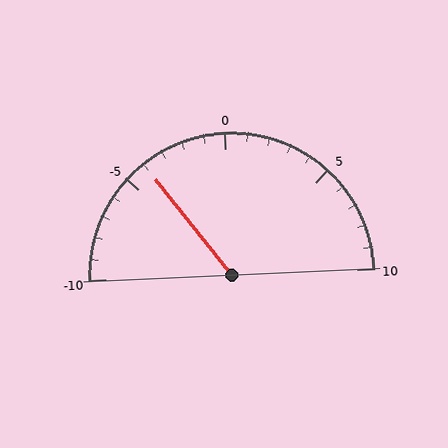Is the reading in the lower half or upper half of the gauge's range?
The reading is in the lower half of the range (-10 to 10).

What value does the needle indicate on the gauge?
The needle indicates approximately -4.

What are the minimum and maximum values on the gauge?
The gauge ranges from -10 to 10.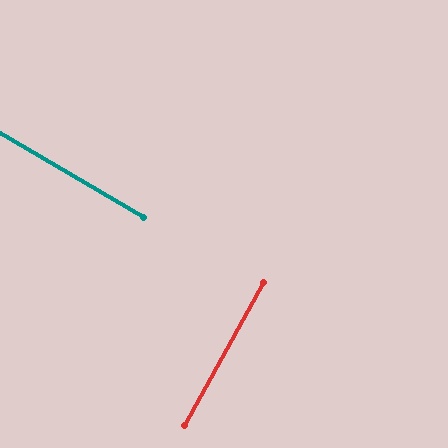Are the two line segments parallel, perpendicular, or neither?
Perpendicular — they meet at approximately 89°.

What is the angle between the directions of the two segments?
Approximately 89 degrees.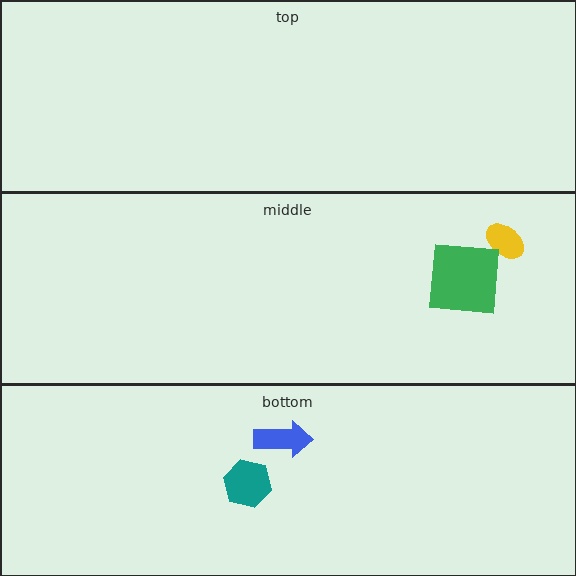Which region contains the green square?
The middle region.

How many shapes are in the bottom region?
2.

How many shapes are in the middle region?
2.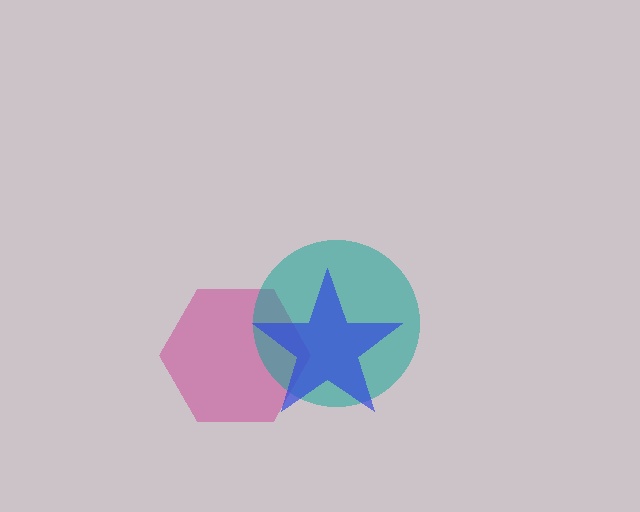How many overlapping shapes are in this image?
There are 3 overlapping shapes in the image.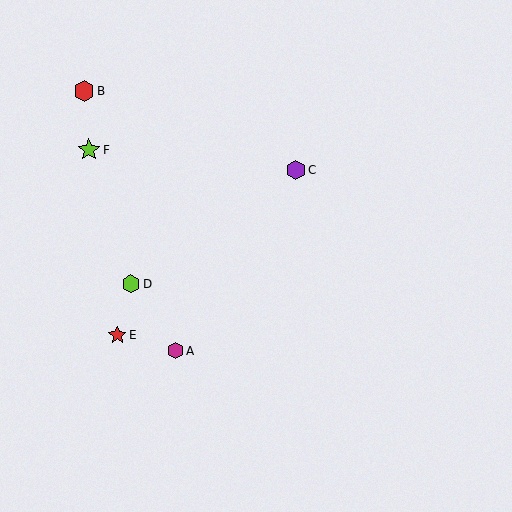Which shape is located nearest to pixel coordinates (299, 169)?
The purple hexagon (labeled C) at (296, 170) is nearest to that location.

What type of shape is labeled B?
Shape B is a red hexagon.